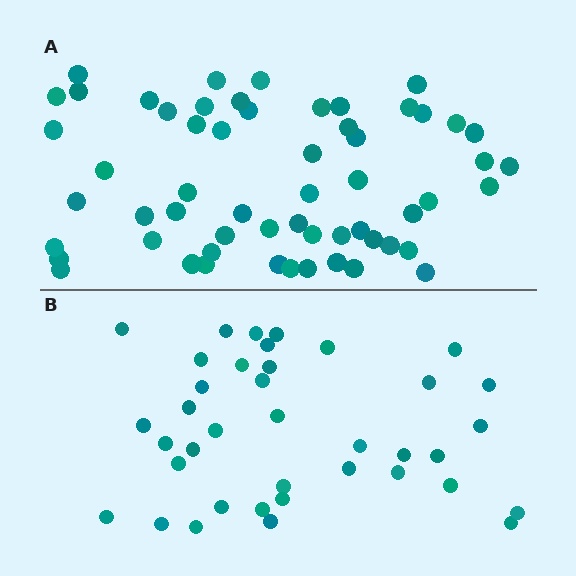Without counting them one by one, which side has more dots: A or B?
Region A (the top region) has more dots.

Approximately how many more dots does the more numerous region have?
Region A has approximately 20 more dots than region B.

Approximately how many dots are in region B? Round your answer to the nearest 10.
About 40 dots. (The exact count is 38, which rounds to 40.)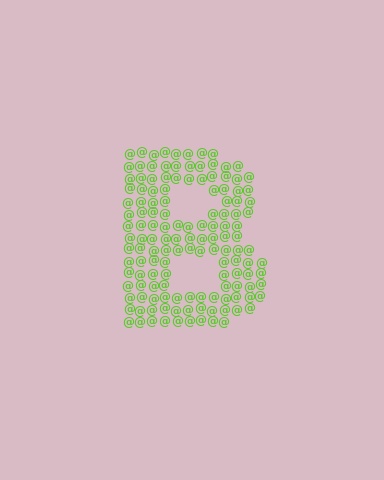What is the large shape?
The large shape is the letter B.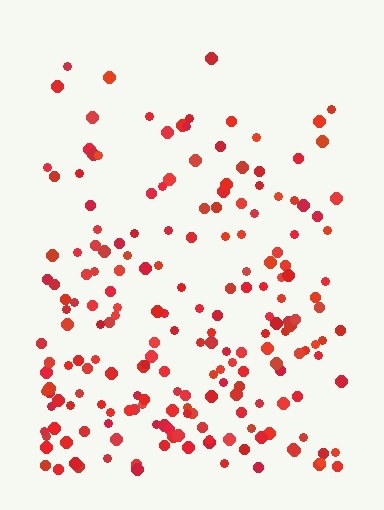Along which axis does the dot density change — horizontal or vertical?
Vertical.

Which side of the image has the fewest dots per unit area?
The top.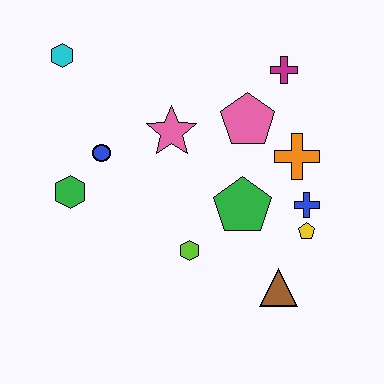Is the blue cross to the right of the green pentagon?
Yes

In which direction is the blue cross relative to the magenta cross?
The blue cross is below the magenta cross.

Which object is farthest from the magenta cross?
The green hexagon is farthest from the magenta cross.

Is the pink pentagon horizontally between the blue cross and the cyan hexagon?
Yes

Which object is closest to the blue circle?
The green hexagon is closest to the blue circle.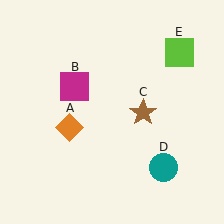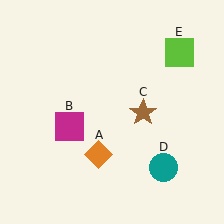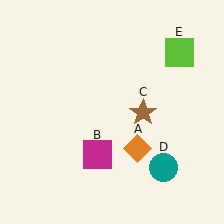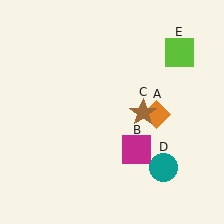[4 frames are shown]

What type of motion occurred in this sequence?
The orange diamond (object A), magenta square (object B) rotated counterclockwise around the center of the scene.